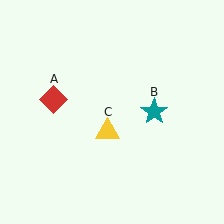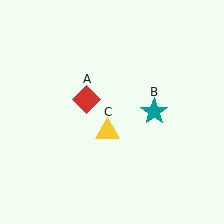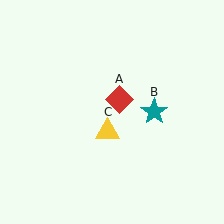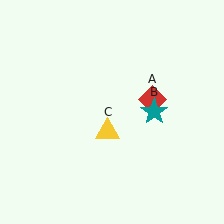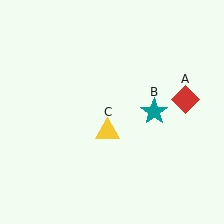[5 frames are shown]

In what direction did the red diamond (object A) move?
The red diamond (object A) moved right.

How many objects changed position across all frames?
1 object changed position: red diamond (object A).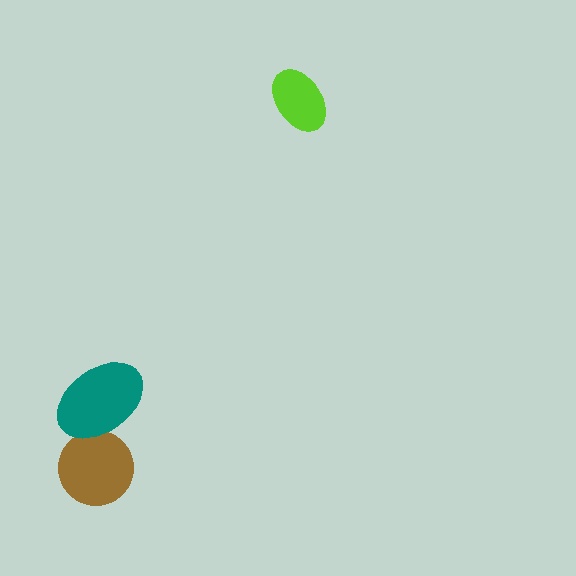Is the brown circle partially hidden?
Yes, it is partially covered by another shape.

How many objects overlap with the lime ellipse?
0 objects overlap with the lime ellipse.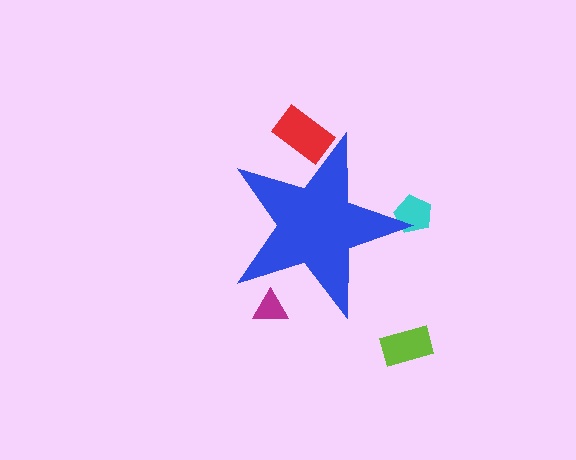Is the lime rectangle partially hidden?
No, the lime rectangle is fully visible.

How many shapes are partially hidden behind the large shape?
3 shapes are partially hidden.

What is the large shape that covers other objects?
A blue star.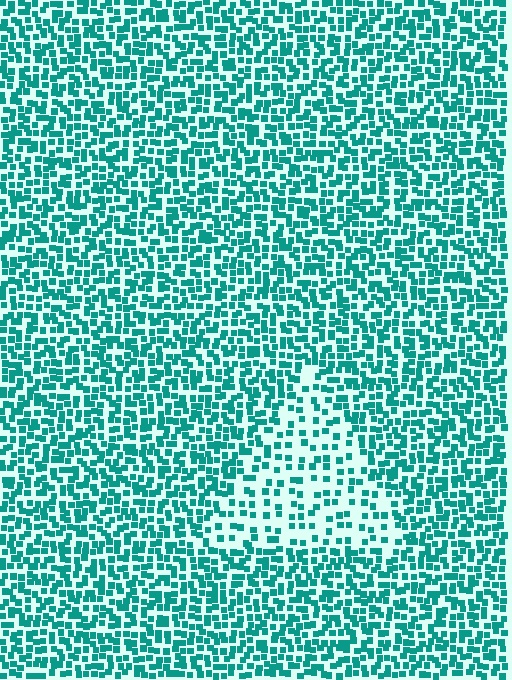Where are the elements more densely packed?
The elements are more densely packed outside the triangle boundary.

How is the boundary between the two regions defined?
The boundary is defined by a change in element density (approximately 2.1x ratio). All elements are the same color, size, and shape.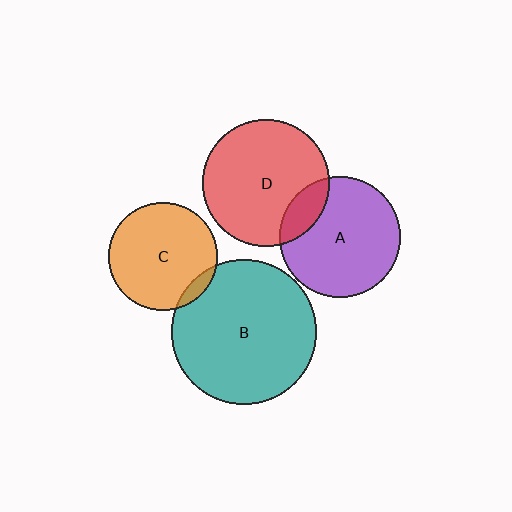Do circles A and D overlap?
Yes.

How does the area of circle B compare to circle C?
Approximately 1.8 times.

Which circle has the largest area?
Circle B (teal).